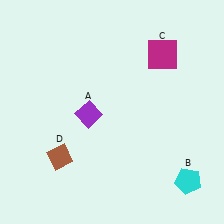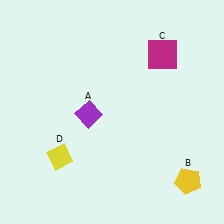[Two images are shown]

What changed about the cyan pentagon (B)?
In Image 1, B is cyan. In Image 2, it changed to yellow.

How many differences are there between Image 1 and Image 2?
There are 2 differences between the two images.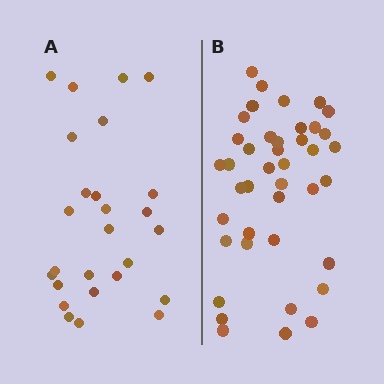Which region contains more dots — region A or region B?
Region B (the right region) has more dots.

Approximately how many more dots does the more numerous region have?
Region B has approximately 15 more dots than region A.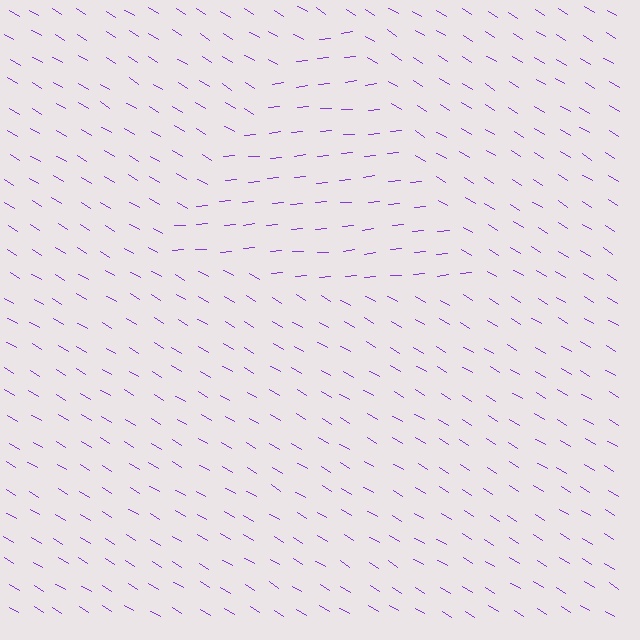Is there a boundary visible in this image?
Yes, there is a texture boundary formed by a change in line orientation.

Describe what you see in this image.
The image is filled with small purple line segments. A triangle region in the image has lines oriented differently from the surrounding lines, creating a visible texture boundary.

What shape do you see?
I see a triangle.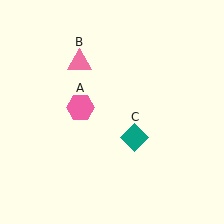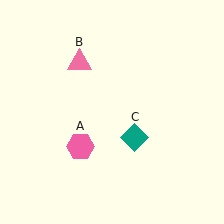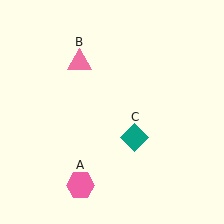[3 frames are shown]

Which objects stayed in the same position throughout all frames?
Pink triangle (object B) and teal diamond (object C) remained stationary.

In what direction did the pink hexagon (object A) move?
The pink hexagon (object A) moved down.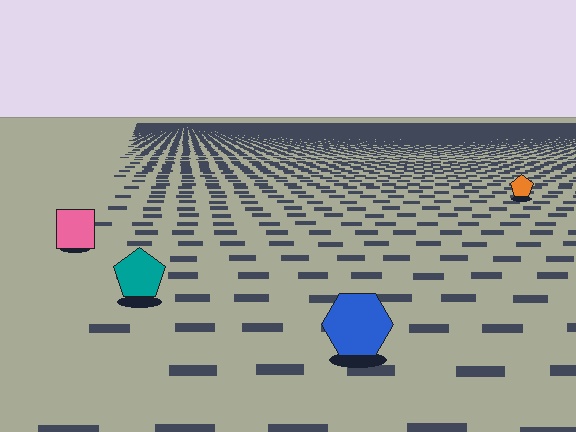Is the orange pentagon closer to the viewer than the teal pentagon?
No. The teal pentagon is closer — you can tell from the texture gradient: the ground texture is coarser near it.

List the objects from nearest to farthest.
From nearest to farthest: the blue hexagon, the teal pentagon, the pink square, the orange pentagon.